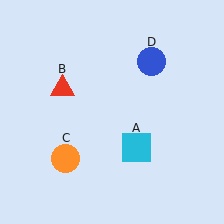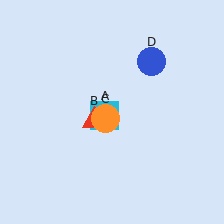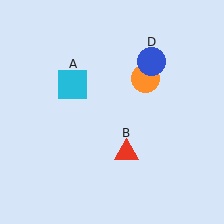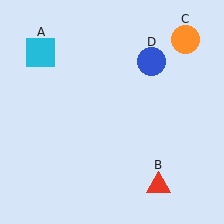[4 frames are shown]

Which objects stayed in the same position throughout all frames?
Blue circle (object D) remained stationary.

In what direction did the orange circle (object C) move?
The orange circle (object C) moved up and to the right.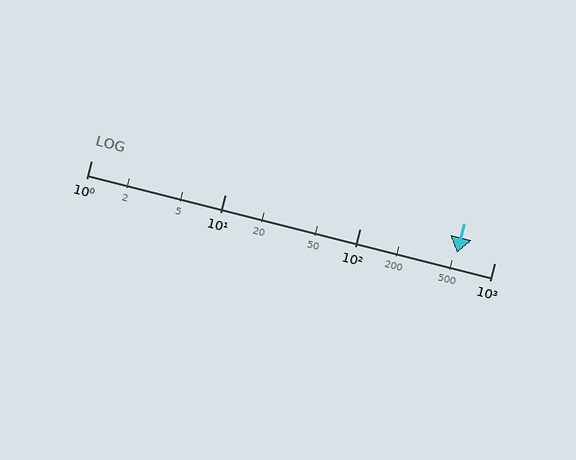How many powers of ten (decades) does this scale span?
The scale spans 3 decades, from 1 to 1000.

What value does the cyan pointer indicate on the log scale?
The pointer indicates approximately 530.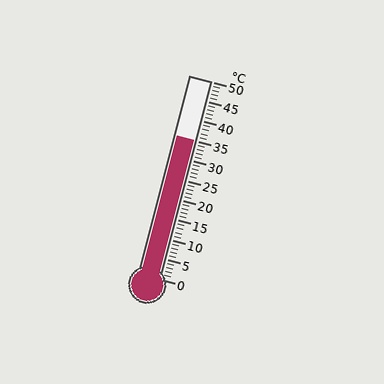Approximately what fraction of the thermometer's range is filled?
The thermometer is filled to approximately 70% of its range.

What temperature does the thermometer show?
The thermometer shows approximately 35°C.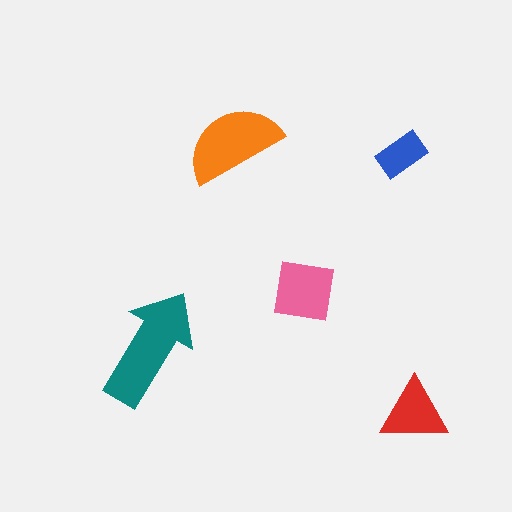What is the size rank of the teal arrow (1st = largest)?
1st.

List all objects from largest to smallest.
The teal arrow, the orange semicircle, the pink square, the red triangle, the blue rectangle.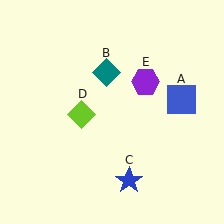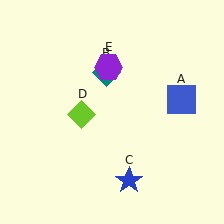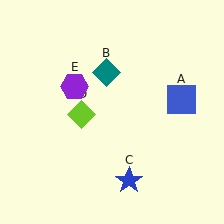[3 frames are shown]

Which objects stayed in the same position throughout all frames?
Blue square (object A) and teal diamond (object B) and blue star (object C) and lime diamond (object D) remained stationary.